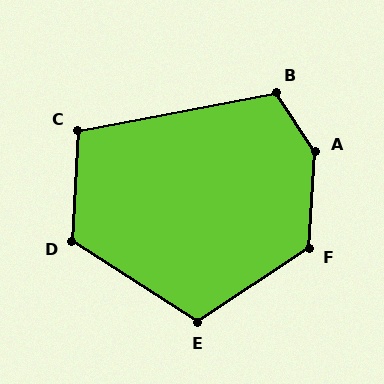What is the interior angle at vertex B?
Approximately 113 degrees (obtuse).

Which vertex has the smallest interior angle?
C, at approximately 104 degrees.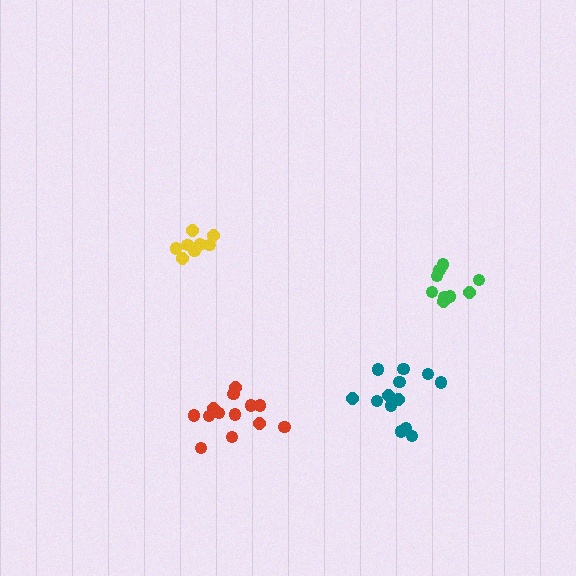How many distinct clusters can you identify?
There are 4 distinct clusters.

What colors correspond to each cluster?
The clusters are colored: red, teal, yellow, green.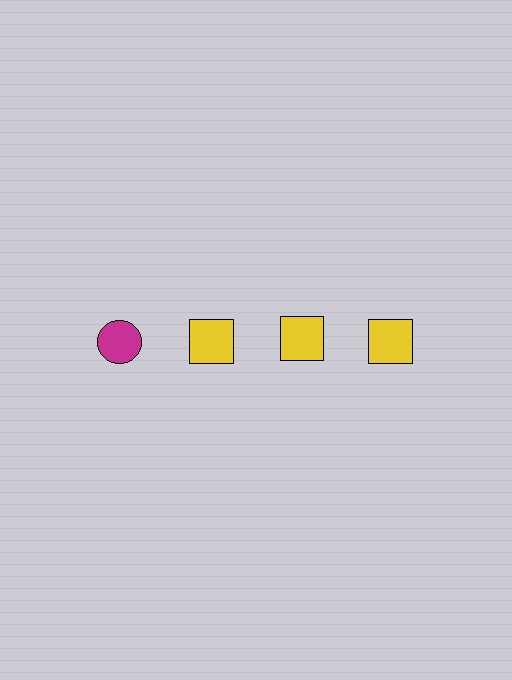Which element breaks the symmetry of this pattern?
The magenta circle in the top row, leftmost column breaks the symmetry. All other shapes are yellow squares.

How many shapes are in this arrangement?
There are 4 shapes arranged in a grid pattern.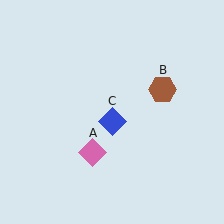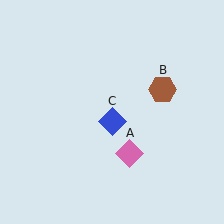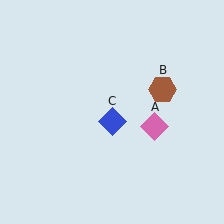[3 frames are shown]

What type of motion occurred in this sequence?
The pink diamond (object A) rotated counterclockwise around the center of the scene.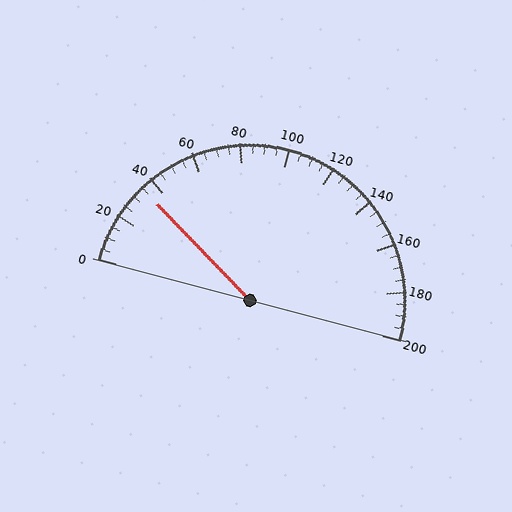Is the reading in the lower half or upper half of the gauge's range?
The reading is in the lower half of the range (0 to 200).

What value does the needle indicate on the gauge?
The needle indicates approximately 35.